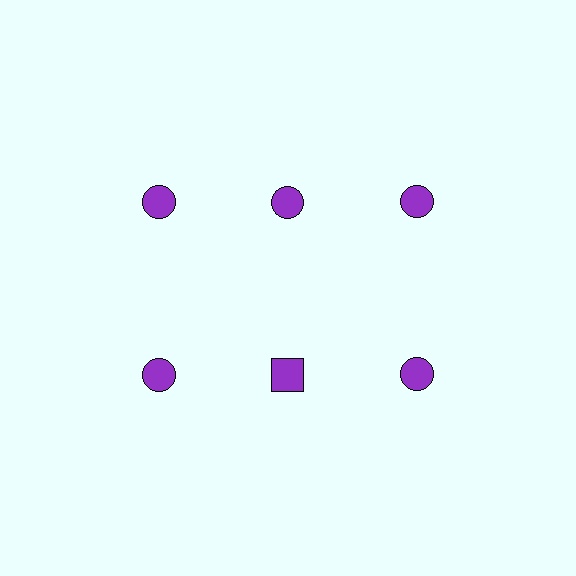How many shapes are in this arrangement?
There are 6 shapes arranged in a grid pattern.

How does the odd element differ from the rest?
It has a different shape: square instead of circle.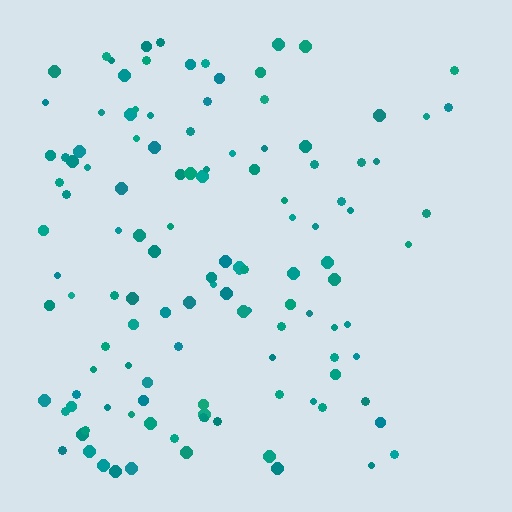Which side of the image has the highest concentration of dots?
The left.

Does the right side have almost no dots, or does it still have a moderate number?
Still a moderate number, just noticeably fewer than the left.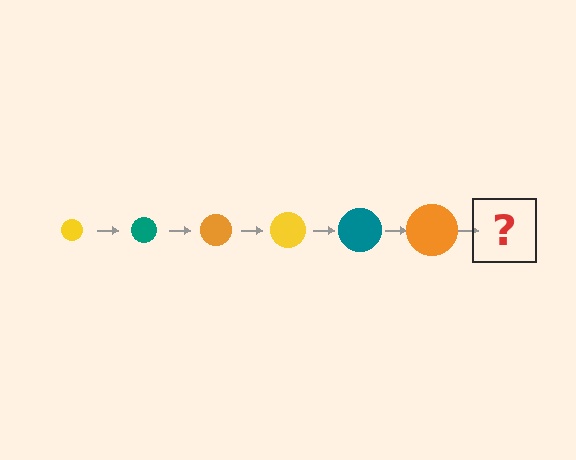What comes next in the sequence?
The next element should be a yellow circle, larger than the previous one.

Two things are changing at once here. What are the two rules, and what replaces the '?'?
The two rules are that the circle grows larger each step and the color cycles through yellow, teal, and orange. The '?' should be a yellow circle, larger than the previous one.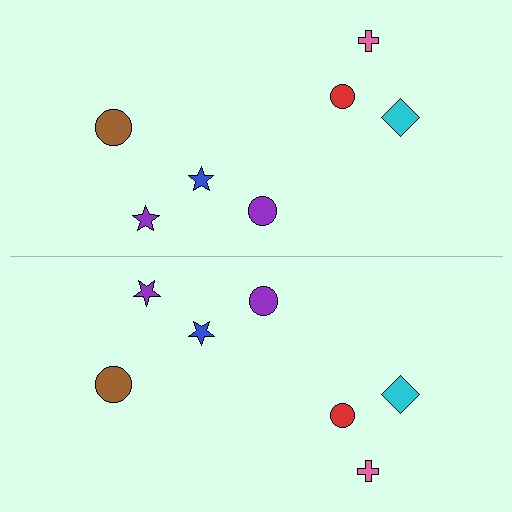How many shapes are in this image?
There are 14 shapes in this image.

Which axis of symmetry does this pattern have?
The pattern has a horizontal axis of symmetry running through the center of the image.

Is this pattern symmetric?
Yes, this pattern has bilateral (reflection) symmetry.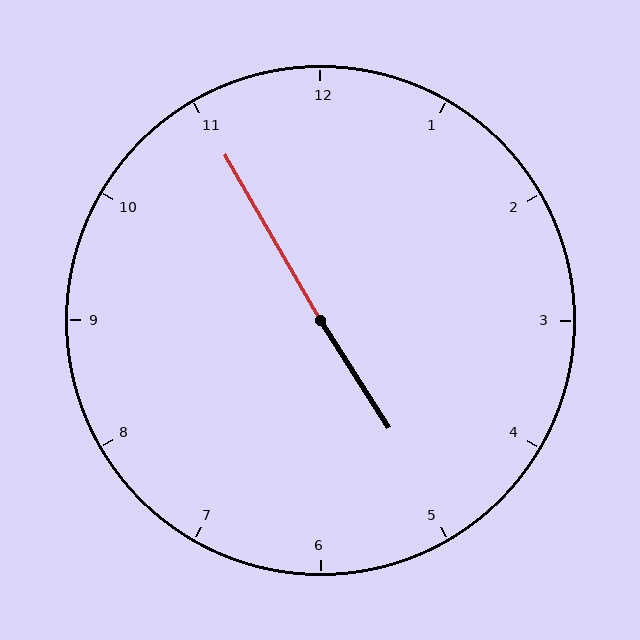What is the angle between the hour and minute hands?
Approximately 178 degrees.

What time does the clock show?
4:55.